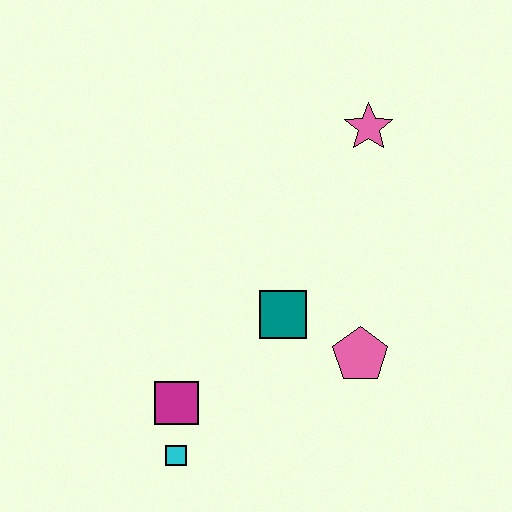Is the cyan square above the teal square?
No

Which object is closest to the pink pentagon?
The teal square is closest to the pink pentagon.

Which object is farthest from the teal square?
The pink star is farthest from the teal square.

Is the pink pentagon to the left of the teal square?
No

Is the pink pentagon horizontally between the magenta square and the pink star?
Yes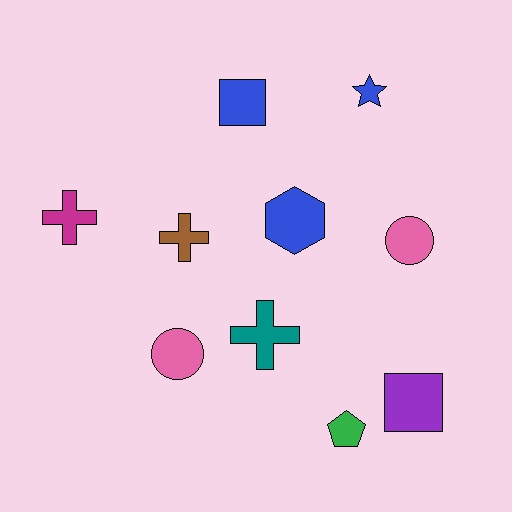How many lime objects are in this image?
There are no lime objects.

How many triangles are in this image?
There are no triangles.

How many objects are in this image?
There are 10 objects.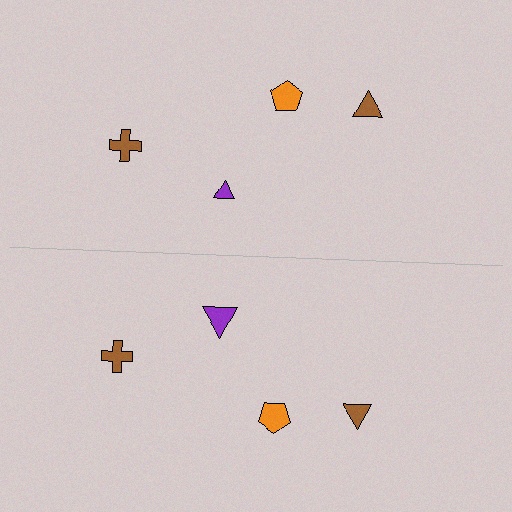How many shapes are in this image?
There are 8 shapes in this image.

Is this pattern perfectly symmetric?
No, the pattern is not perfectly symmetric. The purple triangle on the bottom side has a different size than its mirror counterpart.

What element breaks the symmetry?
The purple triangle on the bottom side has a different size than its mirror counterpart.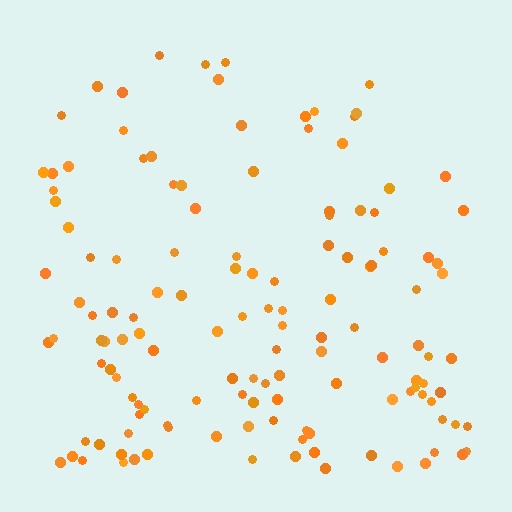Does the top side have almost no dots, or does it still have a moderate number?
Still a moderate number, just noticeably fewer than the bottom.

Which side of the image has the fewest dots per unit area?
The top.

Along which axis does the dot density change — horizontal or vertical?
Vertical.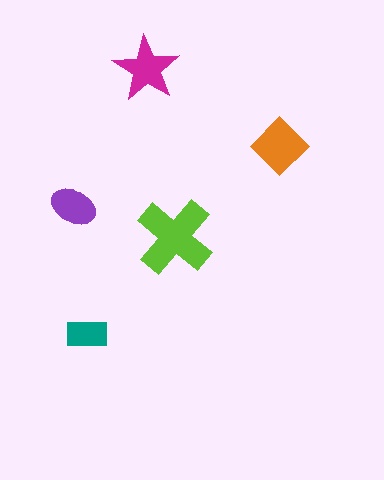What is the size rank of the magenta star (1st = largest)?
3rd.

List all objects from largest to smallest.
The lime cross, the orange diamond, the magenta star, the purple ellipse, the teal rectangle.